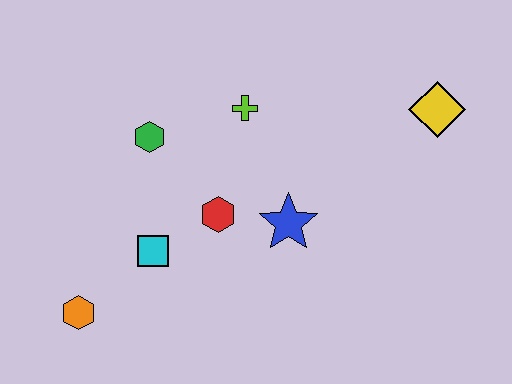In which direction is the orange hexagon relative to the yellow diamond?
The orange hexagon is to the left of the yellow diamond.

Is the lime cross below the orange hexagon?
No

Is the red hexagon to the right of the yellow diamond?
No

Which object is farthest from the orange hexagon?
The yellow diamond is farthest from the orange hexagon.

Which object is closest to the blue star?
The red hexagon is closest to the blue star.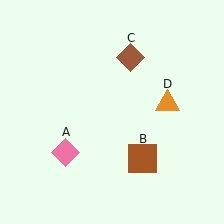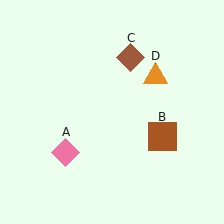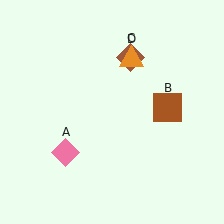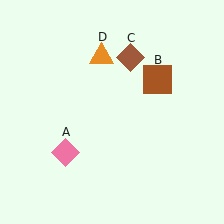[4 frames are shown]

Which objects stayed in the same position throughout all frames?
Pink diamond (object A) and brown diamond (object C) remained stationary.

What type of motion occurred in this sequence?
The brown square (object B), orange triangle (object D) rotated counterclockwise around the center of the scene.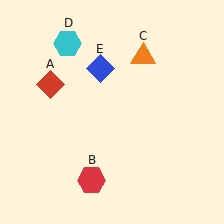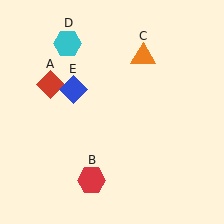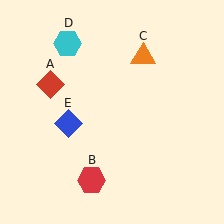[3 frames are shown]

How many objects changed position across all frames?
1 object changed position: blue diamond (object E).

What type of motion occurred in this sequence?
The blue diamond (object E) rotated counterclockwise around the center of the scene.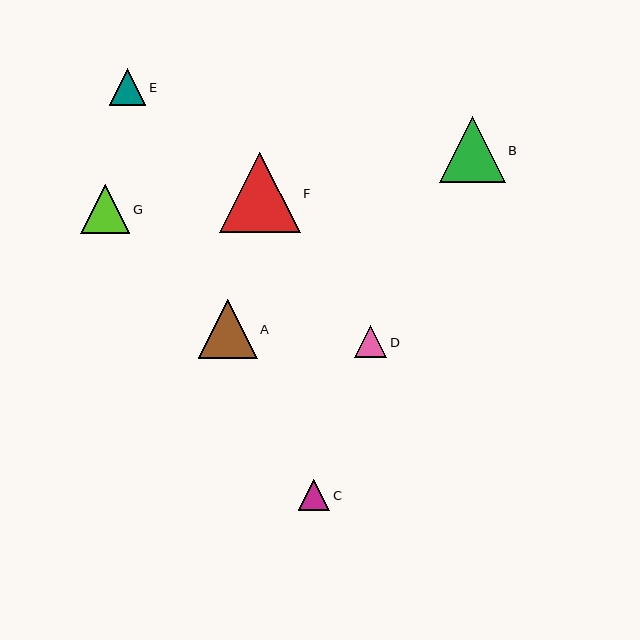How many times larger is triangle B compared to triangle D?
Triangle B is approximately 2.0 times the size of triangle D.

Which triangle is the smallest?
Triangle C is the smallest with a size of approximately 31 pixels.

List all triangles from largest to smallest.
From largest to smallest: F, B, A, G, E, D, C.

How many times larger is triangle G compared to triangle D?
Triangle G is approximately 1.5 times the size of triangle D.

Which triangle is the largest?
Triangle F is the largest with a size of approximately 80 pixels.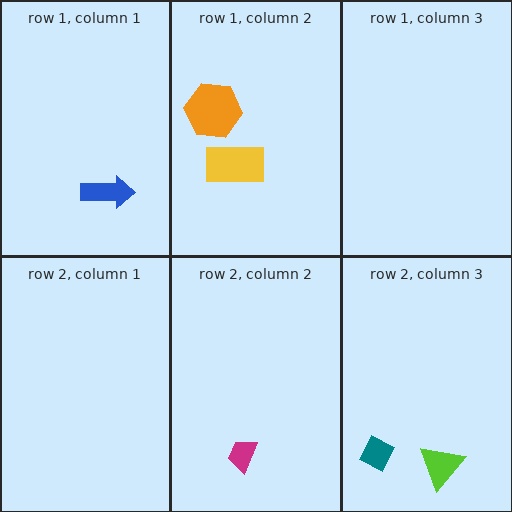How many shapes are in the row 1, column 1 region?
1.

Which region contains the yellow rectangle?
The row 1, column 2 region.